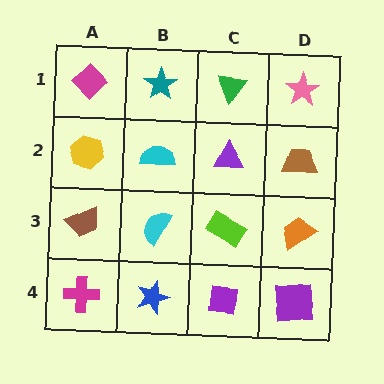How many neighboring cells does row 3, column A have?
3.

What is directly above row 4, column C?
A lime rectangle.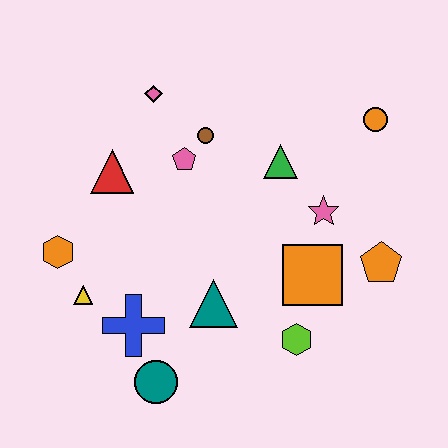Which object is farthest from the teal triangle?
The orange circle is farthest from the teal triangle.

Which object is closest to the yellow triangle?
The orange hexagon is closest to the yellow triangle.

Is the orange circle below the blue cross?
No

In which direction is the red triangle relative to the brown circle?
The red triangle is to the left of the brown circle.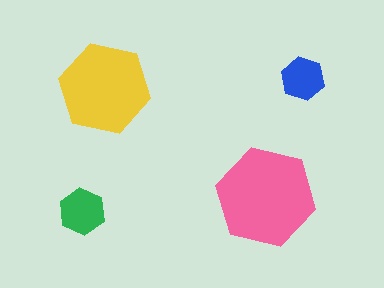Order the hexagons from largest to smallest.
the pink one, the yellow one, the green one, the blue one.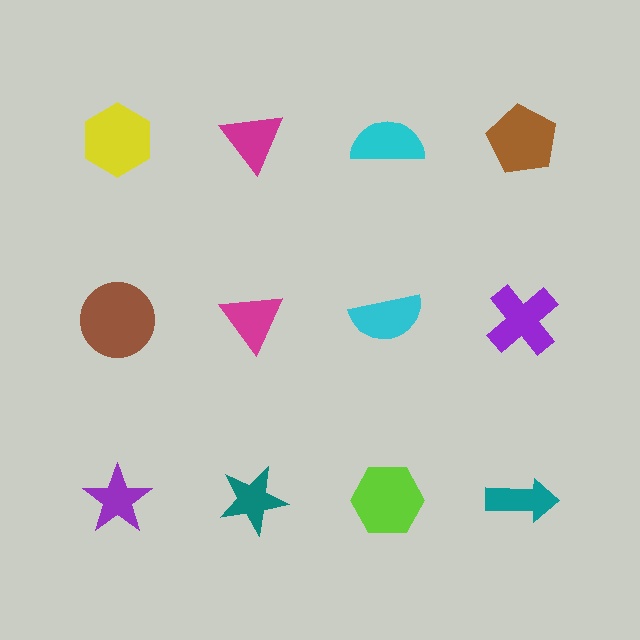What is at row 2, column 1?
A brown circle.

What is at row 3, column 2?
A teal star.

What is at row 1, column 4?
A brown pentagon.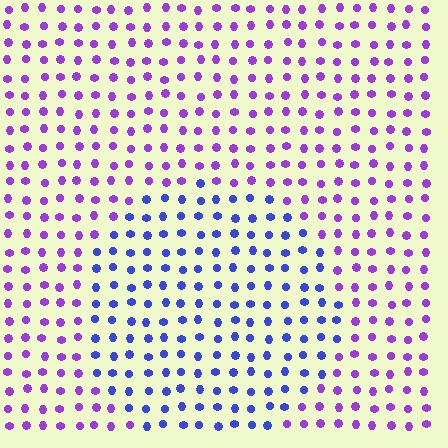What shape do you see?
I see a circle.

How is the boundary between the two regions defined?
The boundary is defined purely by a slight shift in hue (about 43 degrees). Spacing, size, and orientation are identical on both sides.